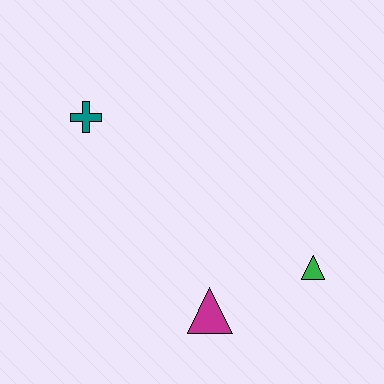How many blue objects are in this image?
There are no blue objects.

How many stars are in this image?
There are no stars.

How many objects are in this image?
There are 3 objects.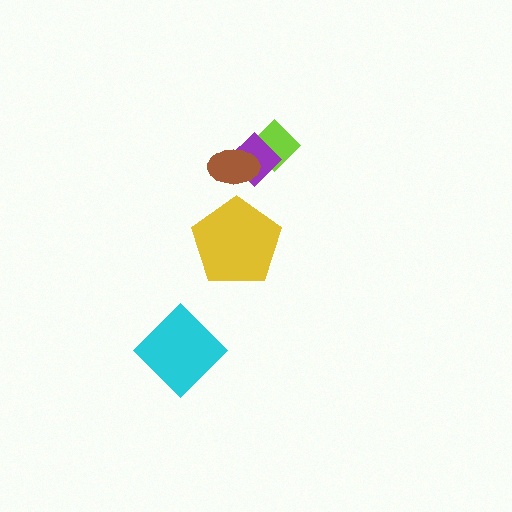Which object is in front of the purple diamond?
The brown ellipse is in front of the purple diamond.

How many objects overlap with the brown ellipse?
2 objects overlap with the brown ellipse.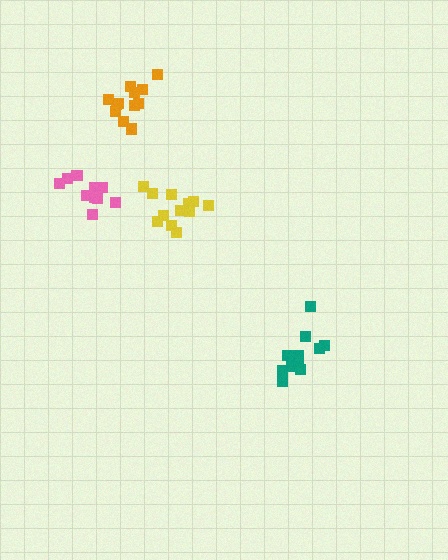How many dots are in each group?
Group 1: 12 dots, Group 2: 12 dots, Group 3: 10 dots, Group 4: 12 dots (46 total).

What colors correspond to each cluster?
The clusters are colored: yellow, orange, pink, teal.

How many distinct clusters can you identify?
There are 4 distinct clusters.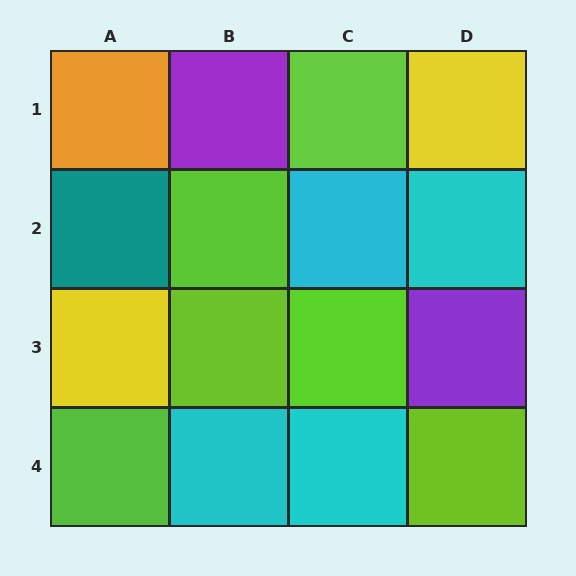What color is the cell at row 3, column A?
Yellow.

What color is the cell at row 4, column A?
Lime.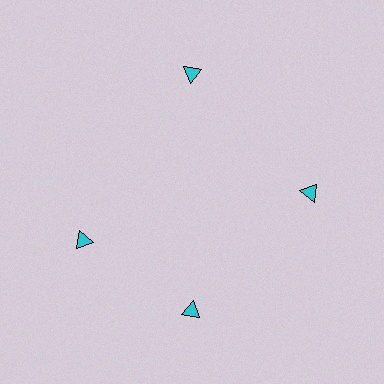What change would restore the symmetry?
The symmetry would be restored by rotating it back into even spacing with its neighbors so that all 4 triangles sit at equal angles and equal distance from the center.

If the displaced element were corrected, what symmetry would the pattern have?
It would have 4-fold rotational symmetry — the pattern would map onto itself every 90 degrees.